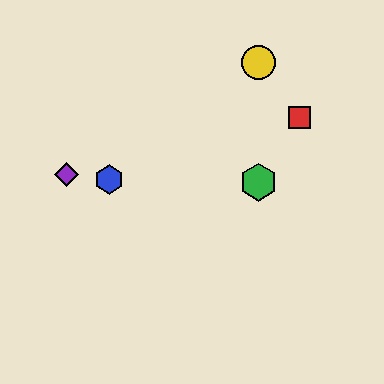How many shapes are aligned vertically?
2 shapes (the green hexagon, the yellow circle) are aligned vertically.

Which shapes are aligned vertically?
The green hexagon, the yellow circle are aligned vertically.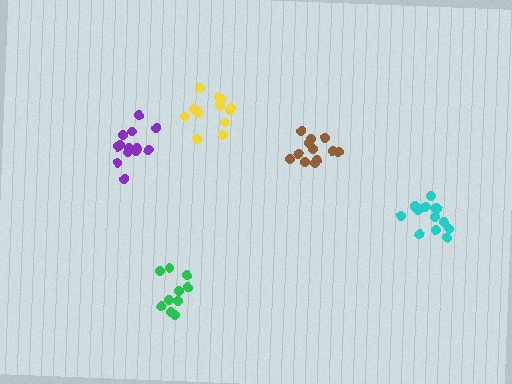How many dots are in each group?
Group 1: 13 dots, Group 2: 13 dots, Group 3: 12 dots, Group 4: 10 dots, Group 5: 13 dots (61 total).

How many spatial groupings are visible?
There are 5 spatial groupings.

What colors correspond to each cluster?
The clusters are colored: cyan, yellow, brown, green, purple.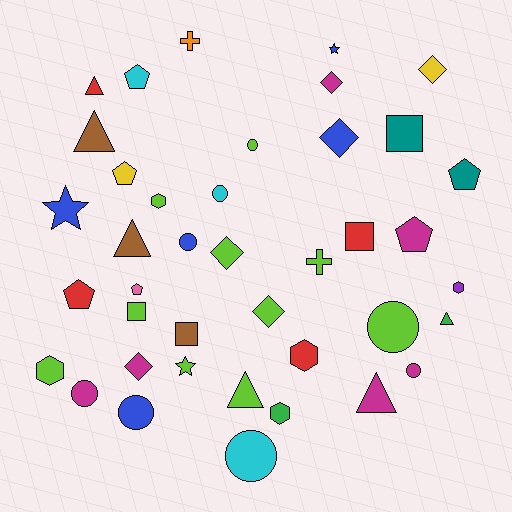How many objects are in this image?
There are 40 objects.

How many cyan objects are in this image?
There are 3 cyan objects.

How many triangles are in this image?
There are 6 triangles.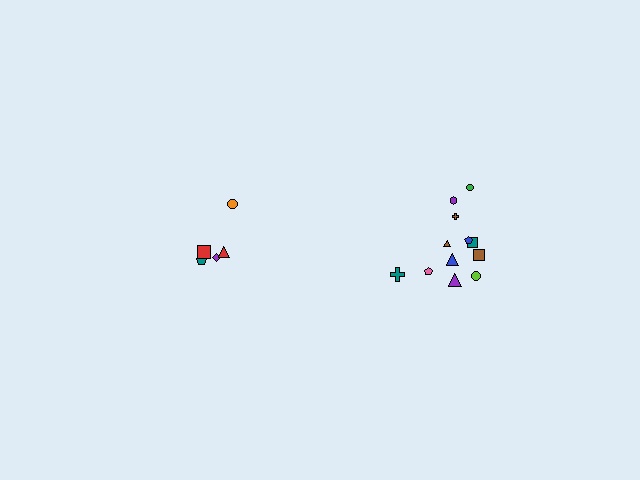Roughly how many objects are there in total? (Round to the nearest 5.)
Roughly 15 objects in total.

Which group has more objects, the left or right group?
The right group.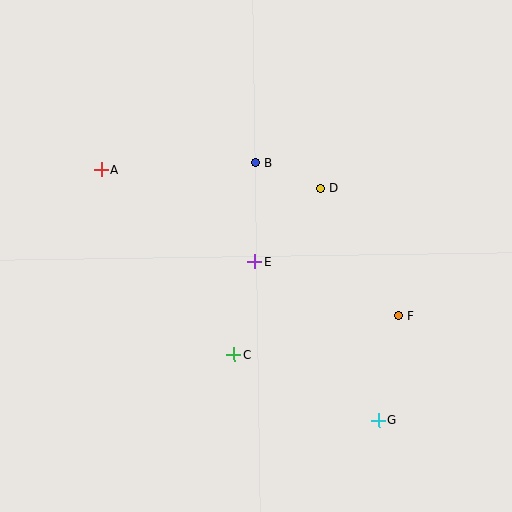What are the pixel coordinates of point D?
Point D is at (320, 188).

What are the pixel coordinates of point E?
Point E is at (255, 262).